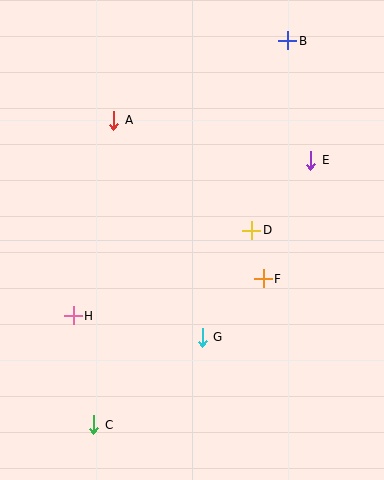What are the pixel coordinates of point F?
Point F is at (263, 279).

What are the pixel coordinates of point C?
Point C is at (94, 425).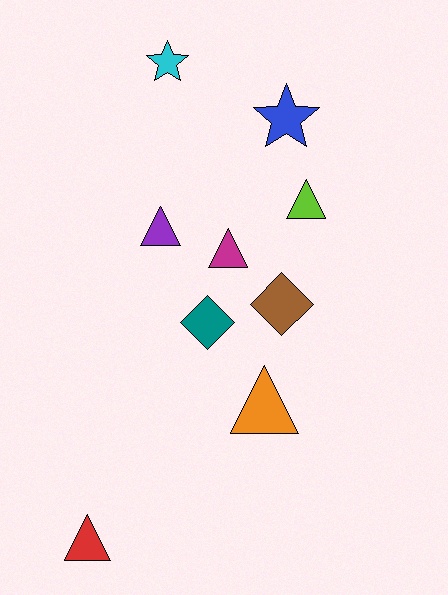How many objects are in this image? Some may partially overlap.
There are 9 objects.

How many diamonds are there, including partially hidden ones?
There are 2 diamonds.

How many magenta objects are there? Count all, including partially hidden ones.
There is 1 magenta object.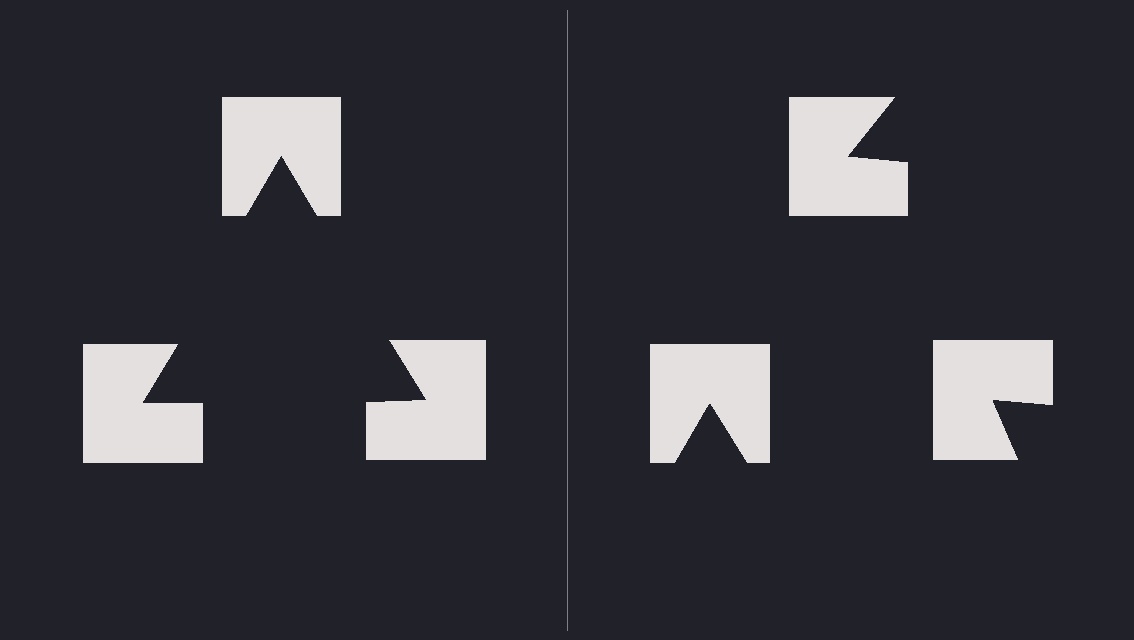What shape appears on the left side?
An illusory triangle.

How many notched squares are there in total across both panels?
6 — 3 on each side.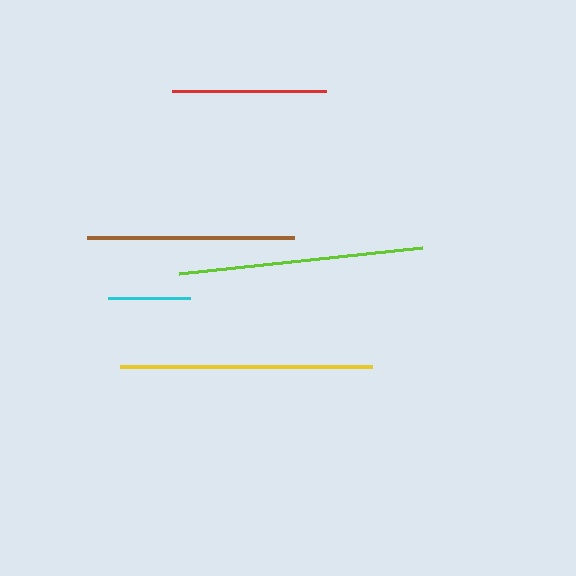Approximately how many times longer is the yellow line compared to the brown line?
The yellow line is approximately 1.2 times the length of the brown line.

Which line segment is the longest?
The yellow line is the longest at approximately 252 pixels.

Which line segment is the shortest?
The cyan line is the shortest at approximately 83 pixels.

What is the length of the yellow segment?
The yellow segment is approximately 252 pixels long.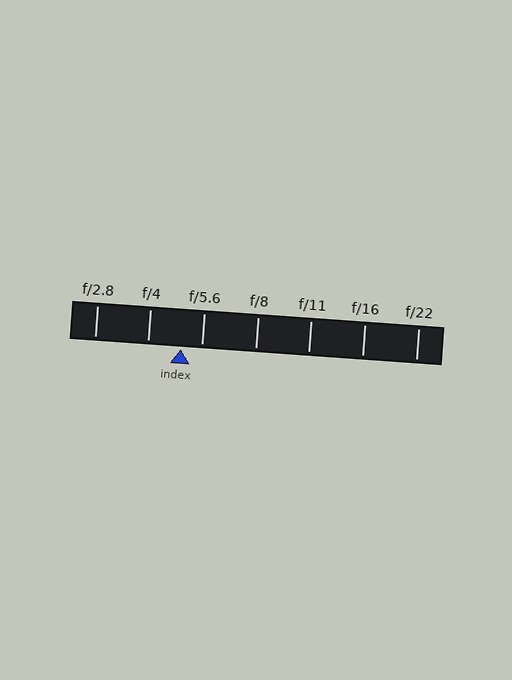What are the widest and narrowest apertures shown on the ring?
The widest aperture shown is f/2.8 and the narrowest is f/22.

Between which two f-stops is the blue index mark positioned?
The index mark is between f/4 and f/5.6.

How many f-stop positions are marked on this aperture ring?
There are 7 f-stop positions marked.